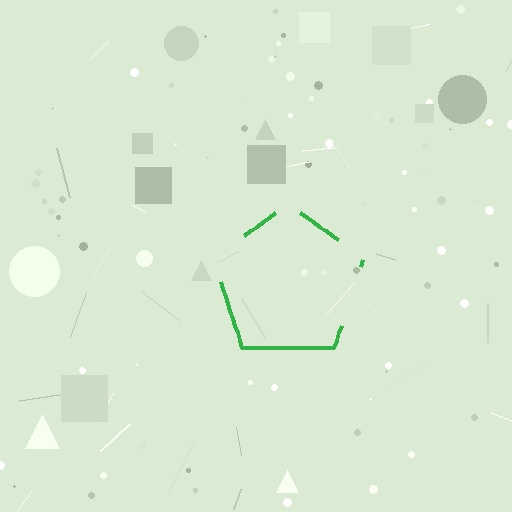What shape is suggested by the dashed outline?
The dashed outline suggests a pentagon.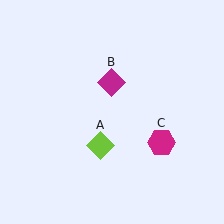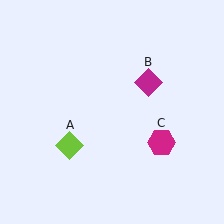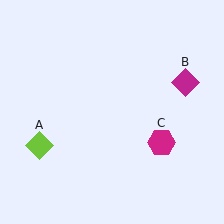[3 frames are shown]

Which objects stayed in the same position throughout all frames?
Magenta hexagon (object C) remained stationary.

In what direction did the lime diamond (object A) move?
The lime diamond (object A) moved left.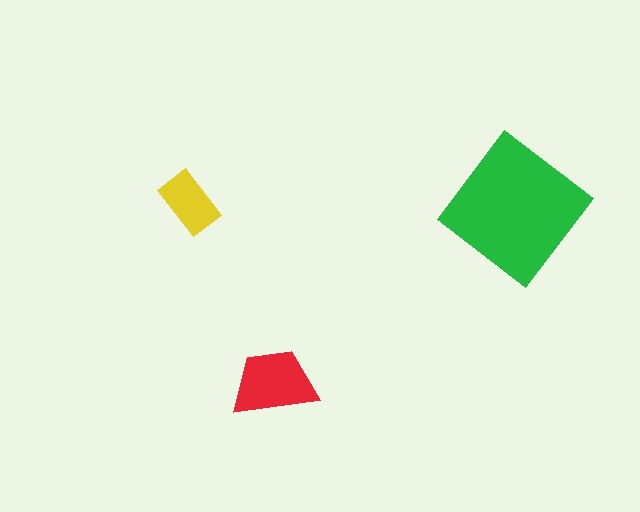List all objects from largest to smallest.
The green diamond, the red trapezoid, the yellow rectangle.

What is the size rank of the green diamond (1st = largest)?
1st.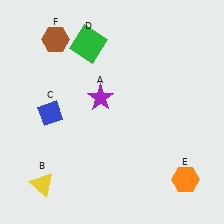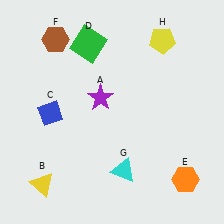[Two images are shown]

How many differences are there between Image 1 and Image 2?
There are 2 differences between the two images.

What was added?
A cyan triangle (G), a yellow pentagon (H) were added in Image 2.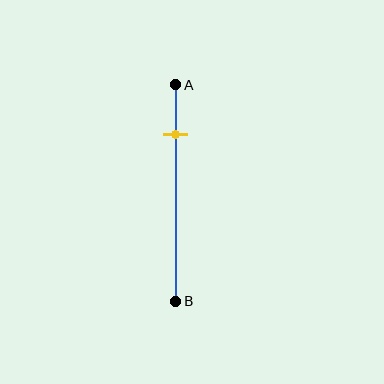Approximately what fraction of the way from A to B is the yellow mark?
The yellow mark is approximately 25% of the way from A to B.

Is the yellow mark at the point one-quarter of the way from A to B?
Yes, the mark is approximately at the one-quarter point.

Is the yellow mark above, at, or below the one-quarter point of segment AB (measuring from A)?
The yellow mark is approximately at the one-quarter point of segment AB.